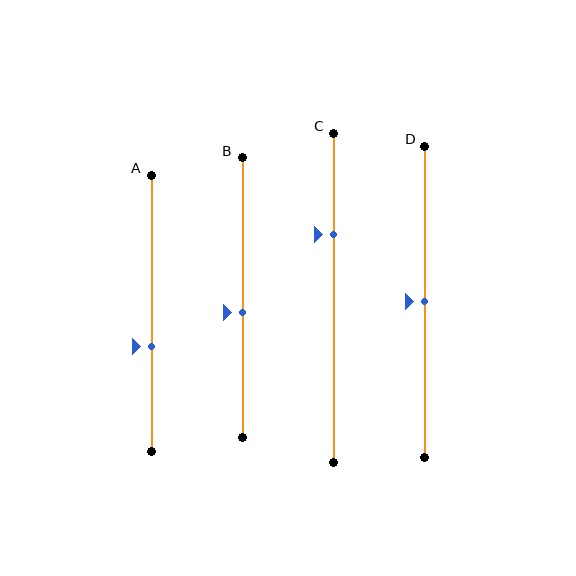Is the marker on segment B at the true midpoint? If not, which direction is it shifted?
No, the marker on segment B is shifted downward by about 5% of the segment length.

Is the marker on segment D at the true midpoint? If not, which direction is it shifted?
Yes, the marker on segment D is at the true midpoint.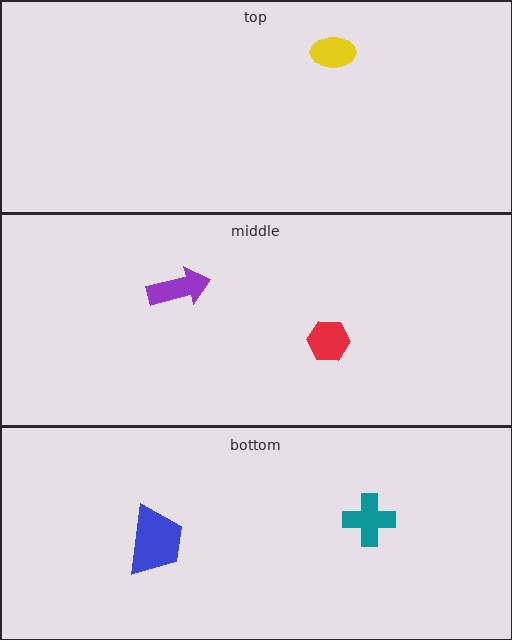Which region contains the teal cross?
The bottom region.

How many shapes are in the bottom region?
2.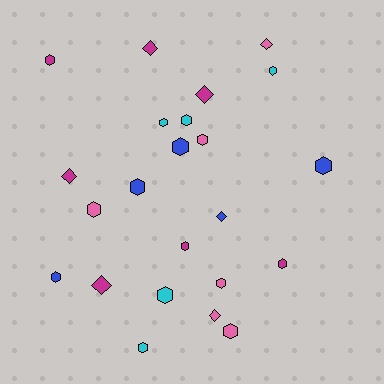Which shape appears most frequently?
Hexagon, with 16 objects.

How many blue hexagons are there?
There are 4 blue hexagons.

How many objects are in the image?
There are 23 objects.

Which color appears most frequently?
Magenta, with 7 objects.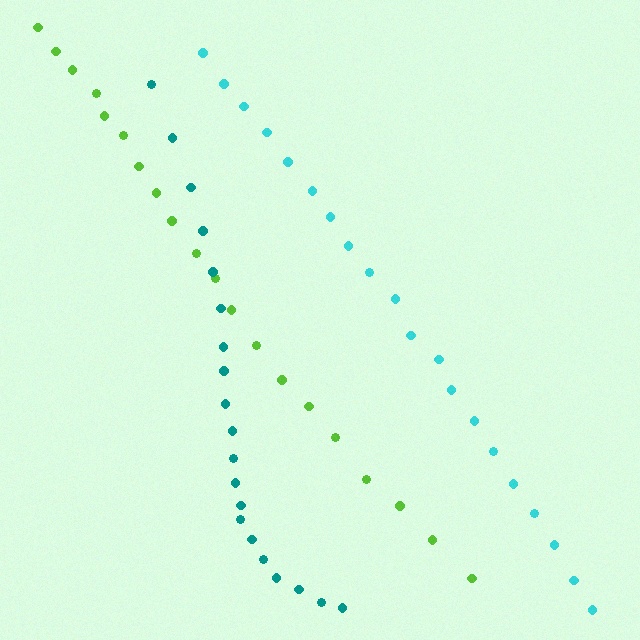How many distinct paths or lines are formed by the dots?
There are 3 distinct paths.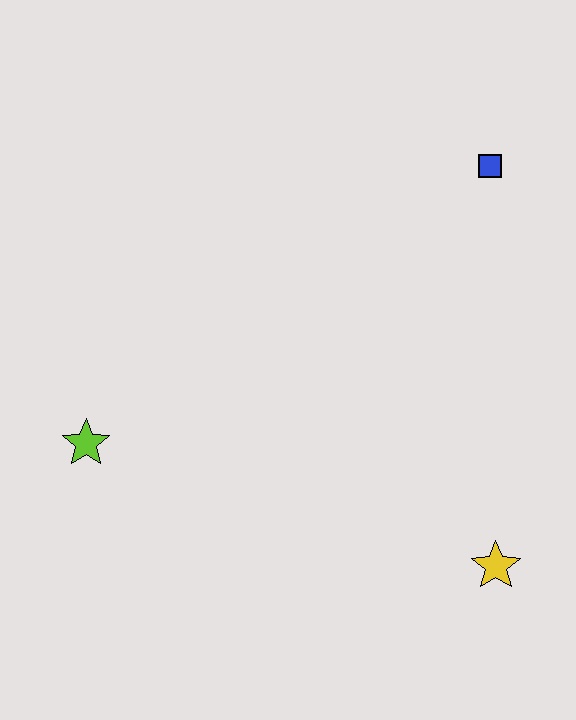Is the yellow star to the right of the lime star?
Yes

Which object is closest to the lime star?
The yellow star is closest to the lime star.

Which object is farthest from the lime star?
The blue square is farthest from the lime star.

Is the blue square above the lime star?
Yes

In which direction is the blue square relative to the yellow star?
The blue square is above the yellow star.